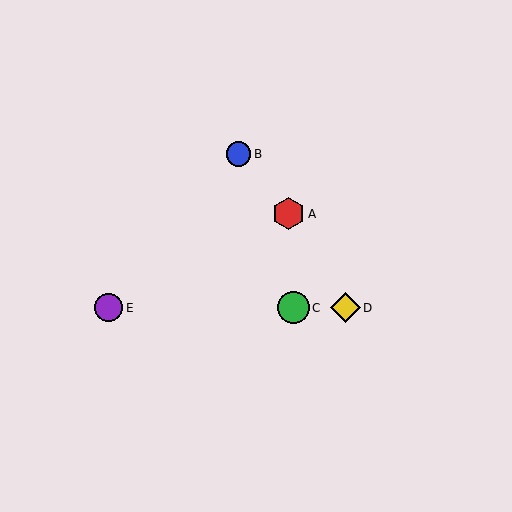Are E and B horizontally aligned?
No, E is at y≈308 and B is at y≈154.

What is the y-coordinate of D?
Object D is at y≈308.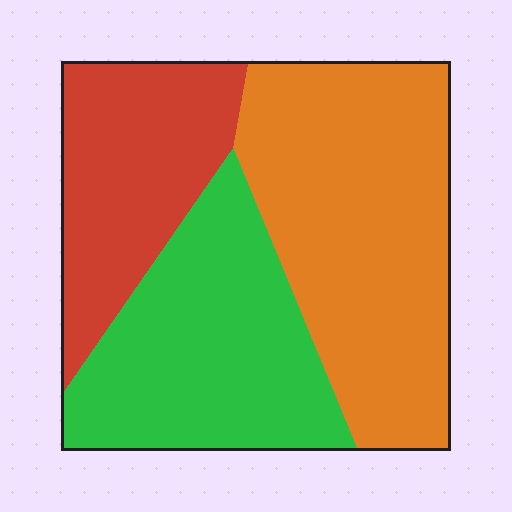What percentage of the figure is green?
Green takes up between a quarter and a half of the figure.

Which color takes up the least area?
Red, at roughly 25%.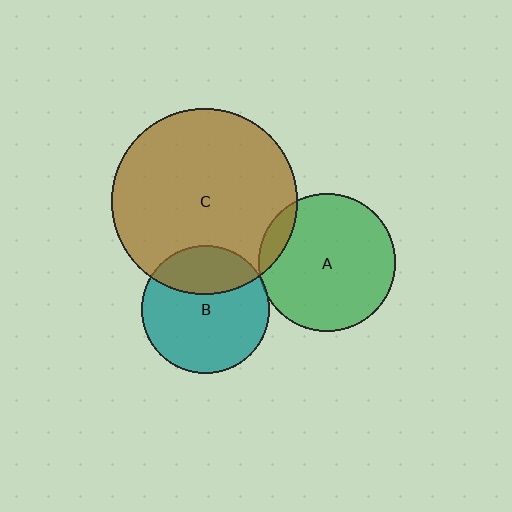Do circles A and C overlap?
Yes.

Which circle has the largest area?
Circle C (brown).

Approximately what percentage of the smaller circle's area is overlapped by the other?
Approximately 10%.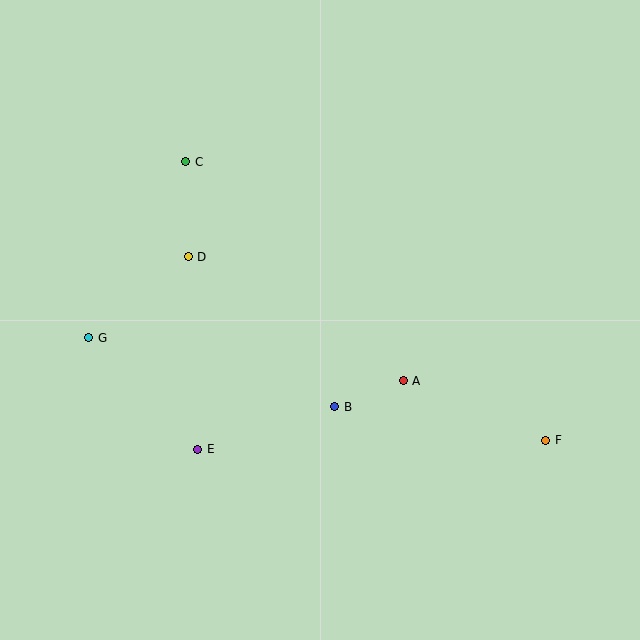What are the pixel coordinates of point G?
Point G is at (89, 338).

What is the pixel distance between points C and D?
The distance between C and D is 95 pixels.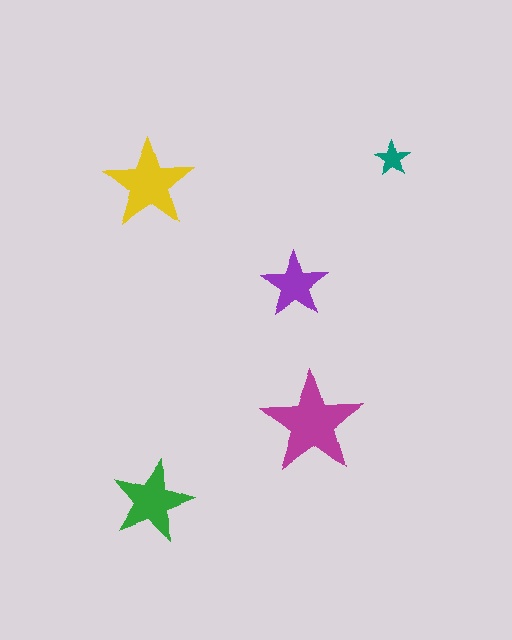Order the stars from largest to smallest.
the magenta one, the yellow one, the green one, the purple one, the teal one.